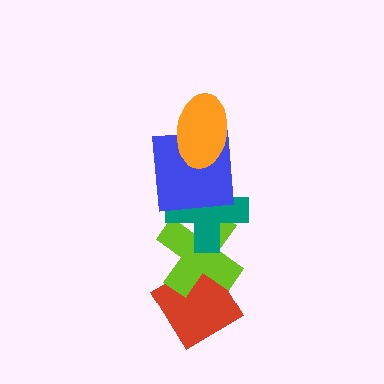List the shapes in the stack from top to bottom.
From top to bottom: the orange ellipse, the blue square, the teal cross, the lime cross, the red diamond.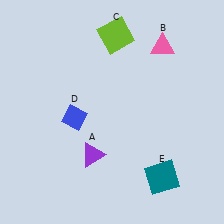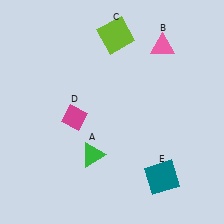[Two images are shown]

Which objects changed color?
A changed from purple to green. D changed from blue to magenta.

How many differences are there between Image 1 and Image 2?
There are 2 differences between the two images.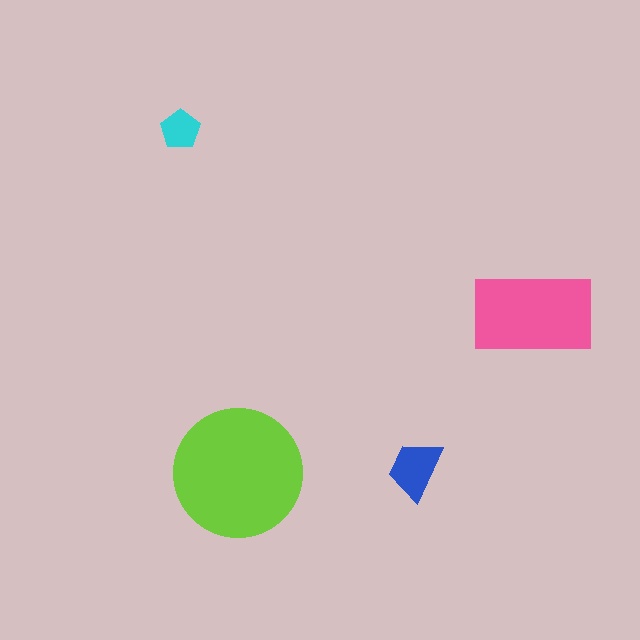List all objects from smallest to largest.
The cyan pentagon, the blue trapezoid, the pink rectangle, the lime circle.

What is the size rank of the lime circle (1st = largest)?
1st.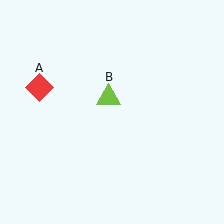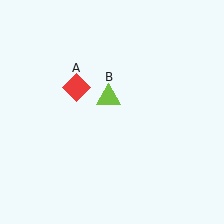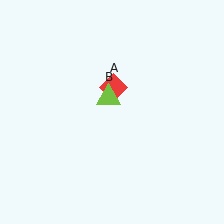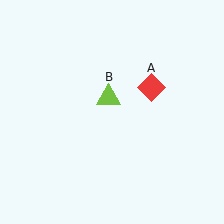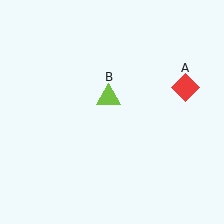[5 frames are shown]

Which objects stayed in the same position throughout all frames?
Lime triangle (object B) remained stationary.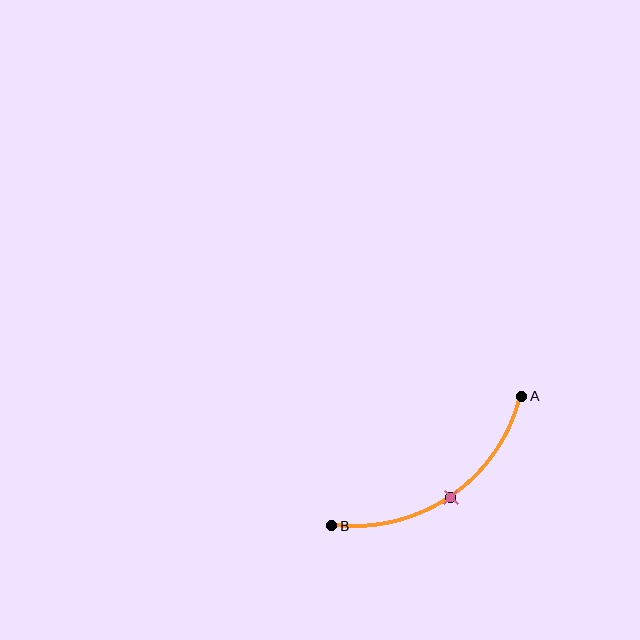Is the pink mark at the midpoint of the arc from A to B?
Yes. The pink mark lies on the arc at equal arc-length from both A and B — it is the arc midpoint.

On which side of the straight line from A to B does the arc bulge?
The arc bulges below and to the right of the straight line connecting A and B.